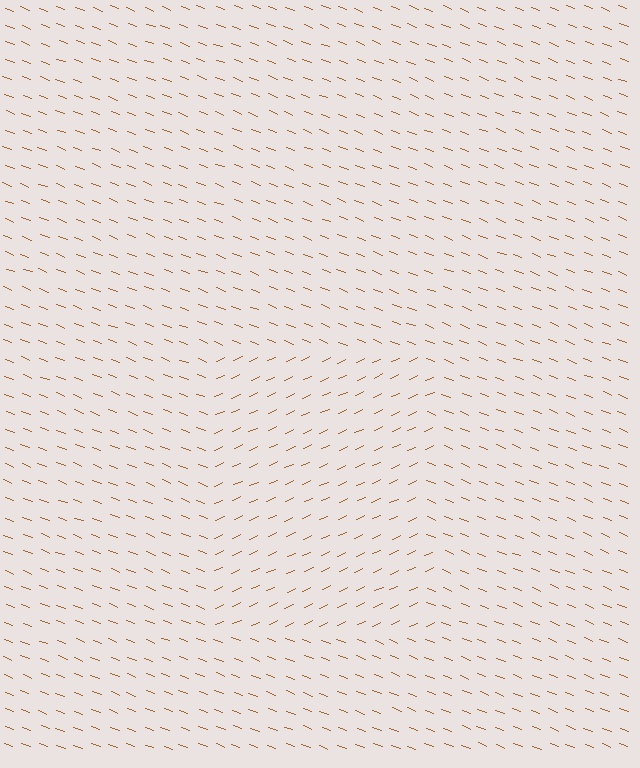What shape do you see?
I see a rectangle.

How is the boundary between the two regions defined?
The boundary is defined purely by a change in line orientation (approximately 45 degrees difference). All lines are the same color and thickness.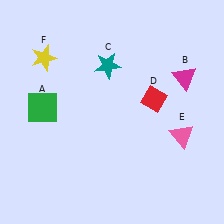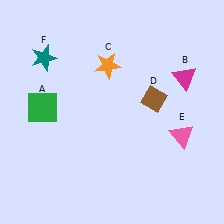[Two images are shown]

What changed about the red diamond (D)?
In Image 1, D is red. In Image 2, it changed to brown.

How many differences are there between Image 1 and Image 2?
There are 3 differences between the two images.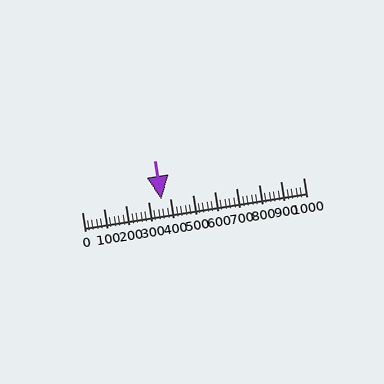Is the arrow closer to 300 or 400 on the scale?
The arrow is closer to 400.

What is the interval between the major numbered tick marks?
The major tick marks are spaced 100 units apart.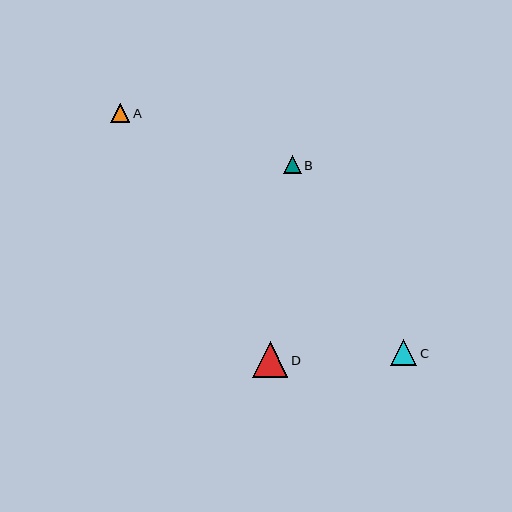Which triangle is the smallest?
Triangle B is the smallest with a size of approximately 18 pixels.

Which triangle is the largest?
Triangle D is the largest with a size of approximately 36 pixels.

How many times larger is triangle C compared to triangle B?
Triangle C is approximately 1.4 times the size of triangle B.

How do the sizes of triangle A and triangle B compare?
Triangle A and triangle B are approximately the same size.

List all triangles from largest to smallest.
From largest to smallest: D, C, A, B.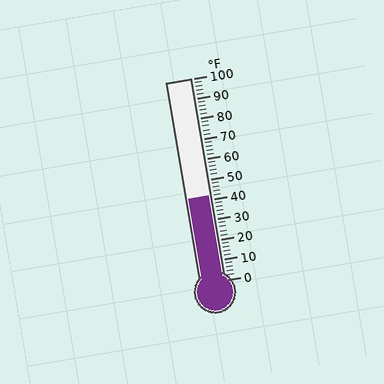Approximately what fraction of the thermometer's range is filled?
The thermometer is filled to approximately 40% of its range.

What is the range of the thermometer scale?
The thermometer scale ranges from 0°F to 100°F.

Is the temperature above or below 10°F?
The temperature is above 10°F.